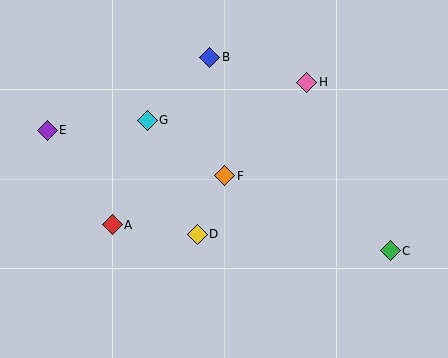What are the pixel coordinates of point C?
Point C is at (390, 251).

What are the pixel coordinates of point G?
Point G is at (147, 120).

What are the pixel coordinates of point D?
Point D is at (197, 234).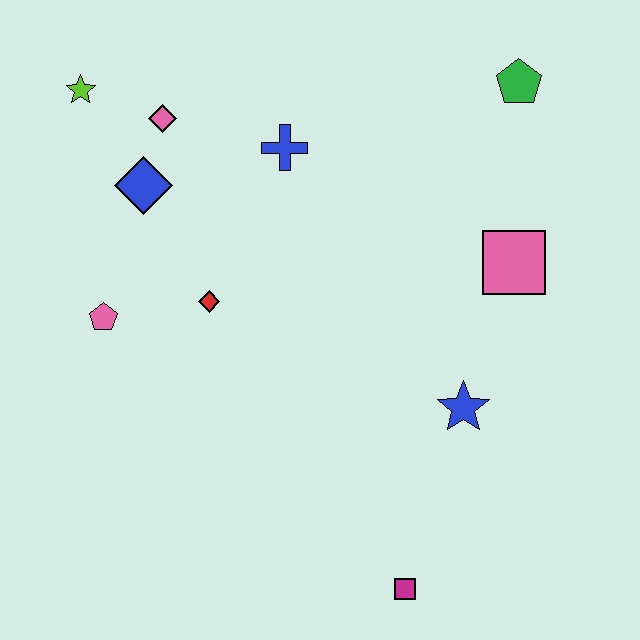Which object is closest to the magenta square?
The blue star is closest to the magenta square.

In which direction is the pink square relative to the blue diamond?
The pink square is to the right of the blue diamond.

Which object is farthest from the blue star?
The lime star is farthest from the blue star.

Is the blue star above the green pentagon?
No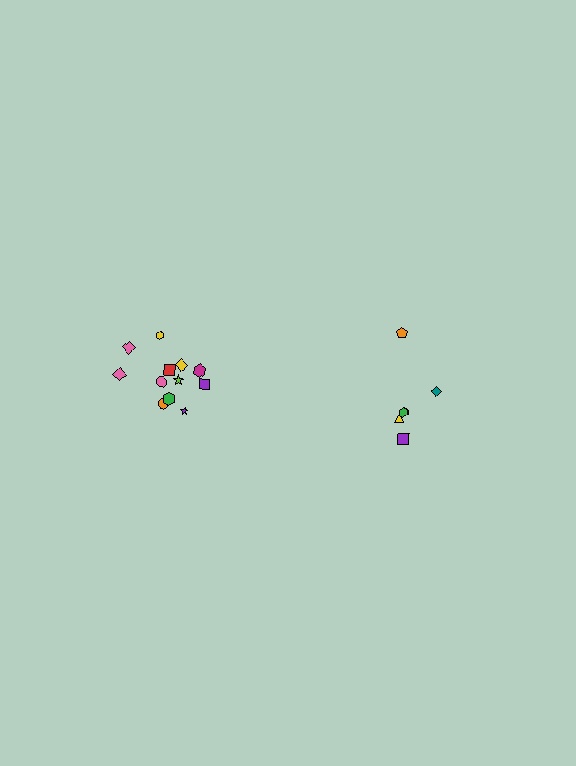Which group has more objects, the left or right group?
The left group.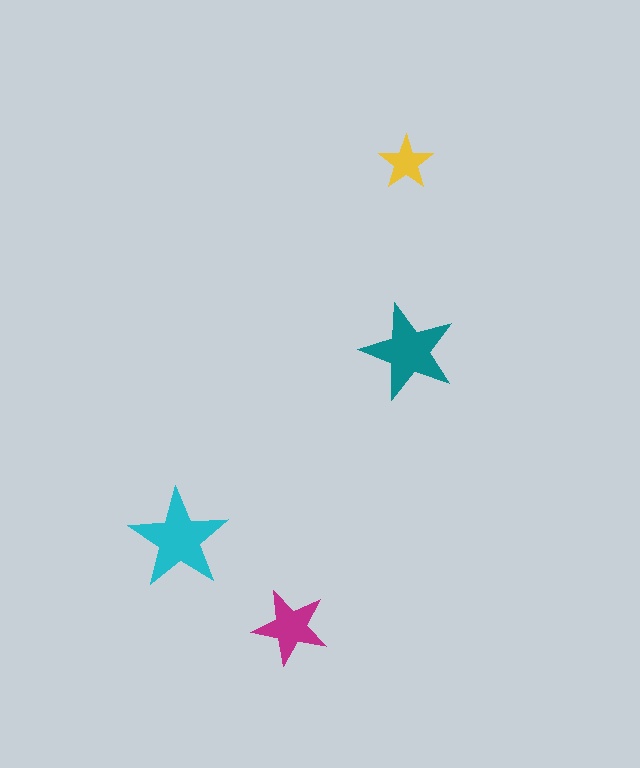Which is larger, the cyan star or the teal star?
The cyan one.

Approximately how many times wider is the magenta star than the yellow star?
About 1.5 times wider.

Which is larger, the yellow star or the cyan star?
The cyan one.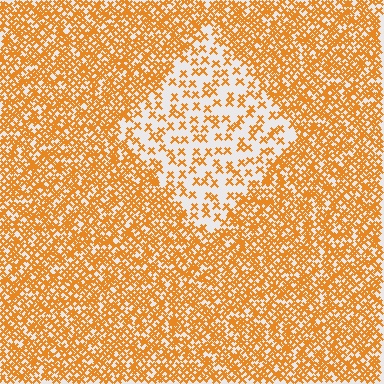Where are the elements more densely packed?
The elements are more densely packed outside the diamond boundary.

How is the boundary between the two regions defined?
The boundary is defined by a change in element density (approximately 2.8x ratio). All elements are the same color, size, and shape.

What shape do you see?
I see a diamond.